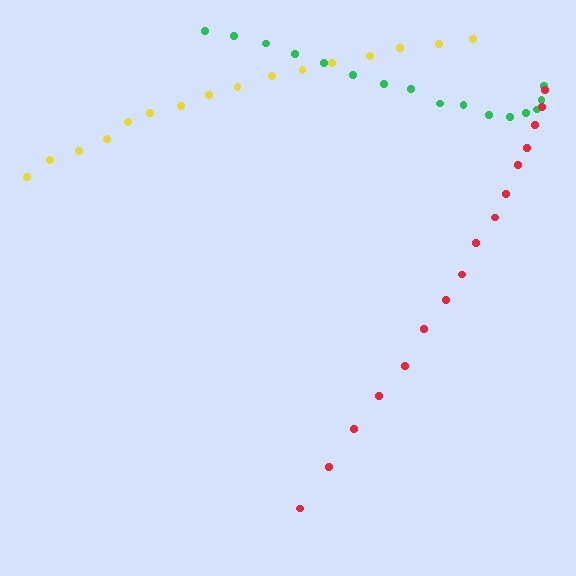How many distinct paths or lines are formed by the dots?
There are 3 distinct paths.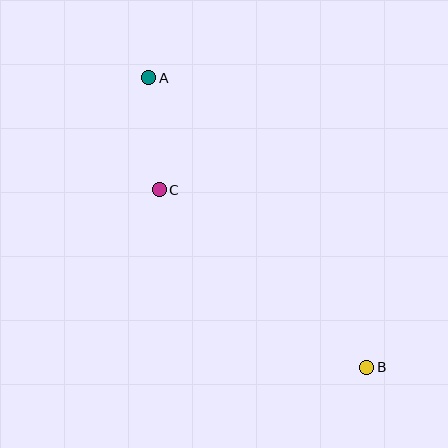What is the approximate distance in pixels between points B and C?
The distance between B and C is approximately 273 pixels.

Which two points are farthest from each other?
Points A and B are farthest from each other.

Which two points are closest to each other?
Points A and C are closest to each other.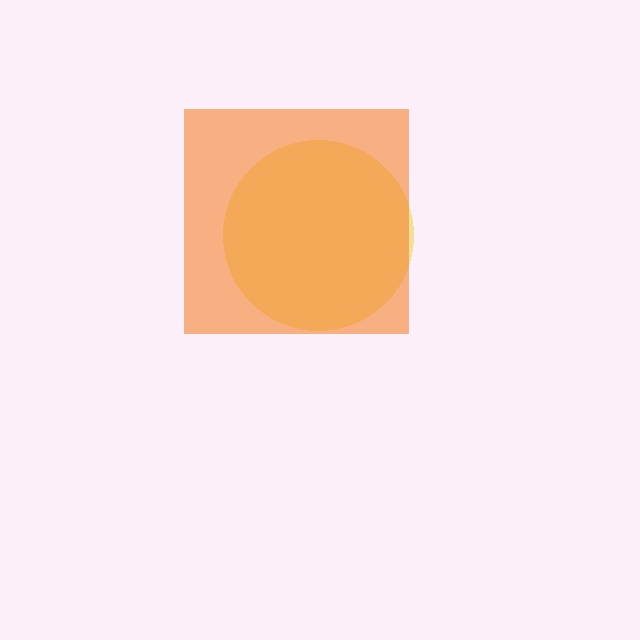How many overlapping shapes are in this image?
There are 2 overlapping shapes in the image.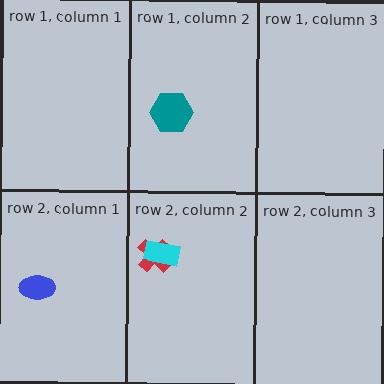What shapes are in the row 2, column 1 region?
The blue ellipse.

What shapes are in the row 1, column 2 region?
The teal hexagon.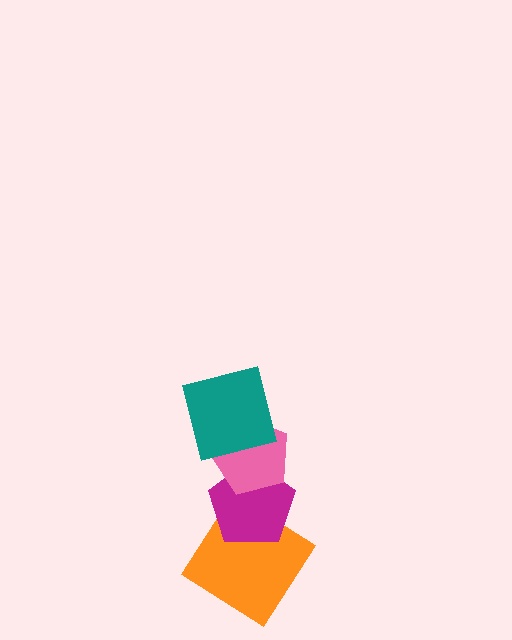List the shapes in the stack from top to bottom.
From top to bottom: the teal square, the pink pentagon, the magenta pentagon, the orange diamond.